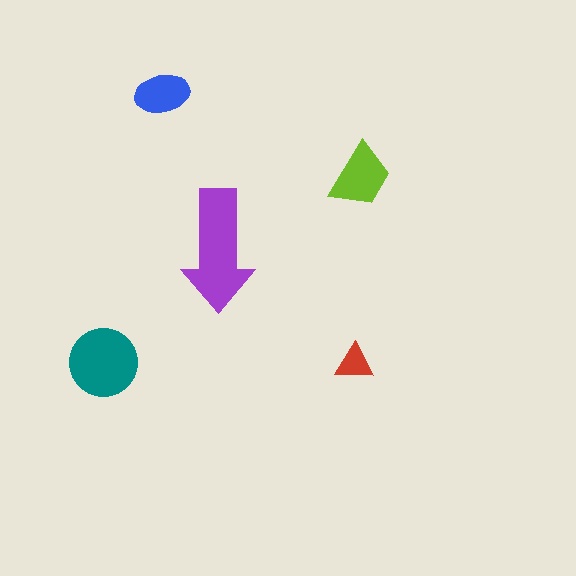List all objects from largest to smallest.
The purple arrow, the teal circle, the lime trapezoid, the blue ellipse, the red triangle.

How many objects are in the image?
There are 5 objects in the image.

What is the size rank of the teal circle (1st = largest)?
2nd.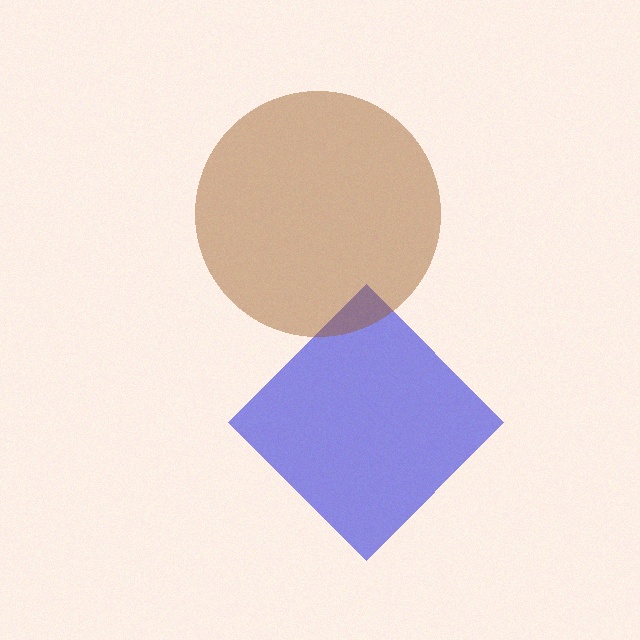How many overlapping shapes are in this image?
There are 2 overlapping shapes in the image.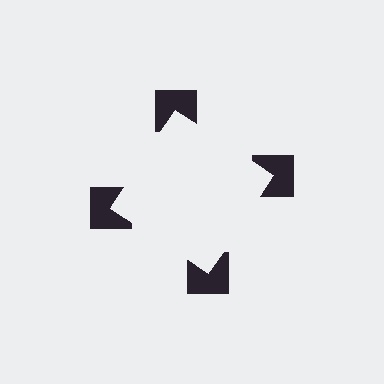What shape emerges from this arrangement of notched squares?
An illusory square — its edges are inferred from the aligned wedge cuts in the notched squares, not physically drawn.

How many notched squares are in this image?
There are 4 — one at each vertex of the illusory square.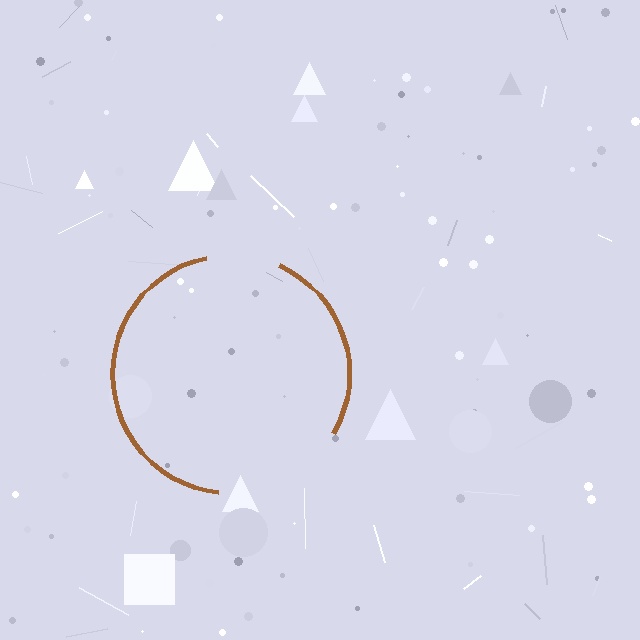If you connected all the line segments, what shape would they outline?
They would outline a circle.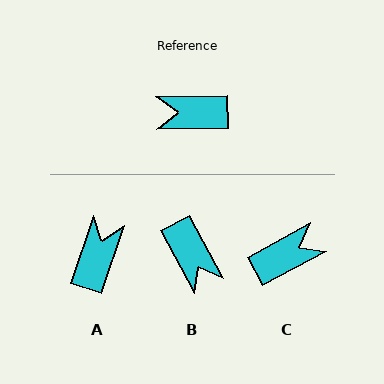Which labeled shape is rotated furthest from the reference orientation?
C, about 152 degrees away.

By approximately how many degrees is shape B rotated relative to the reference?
Approximately 117 degrees counter-clockwise.